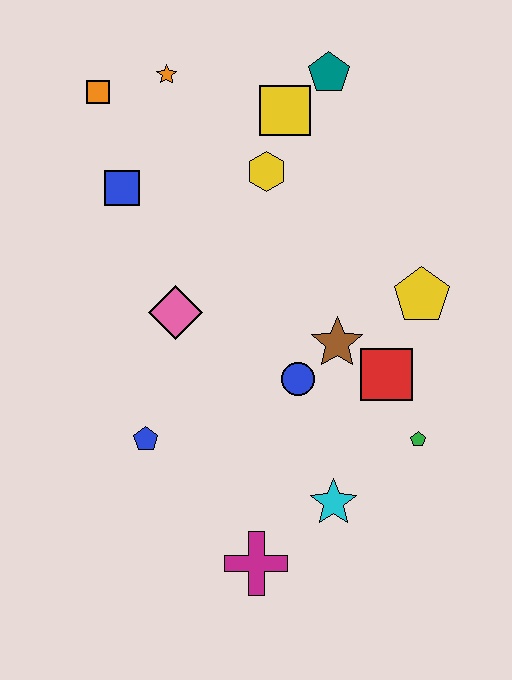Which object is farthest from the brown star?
The orange square is farthest from the brown star.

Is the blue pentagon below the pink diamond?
Yes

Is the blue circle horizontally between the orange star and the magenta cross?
No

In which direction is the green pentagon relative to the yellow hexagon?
The green pentagon is below the yellow hexagon.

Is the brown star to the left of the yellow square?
No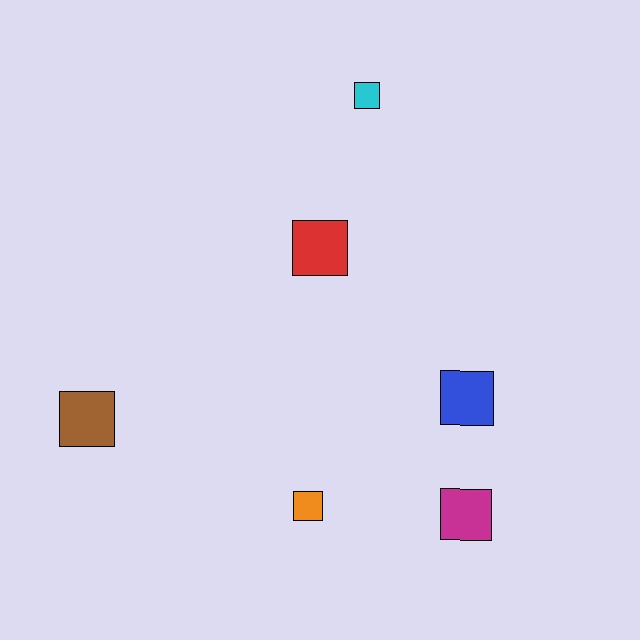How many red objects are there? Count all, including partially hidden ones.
There is 1 red object.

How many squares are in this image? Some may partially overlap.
There are 6 squares.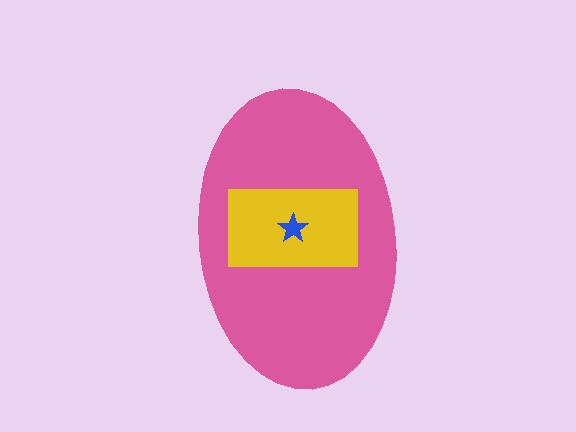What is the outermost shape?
The pink ellipse.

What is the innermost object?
The blue star.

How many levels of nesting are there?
3.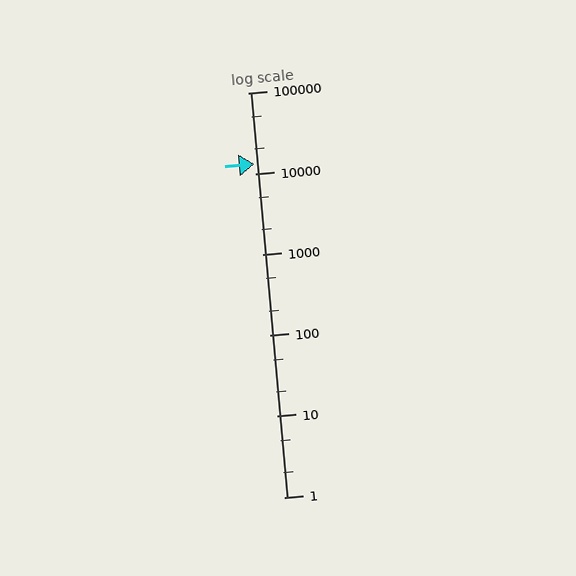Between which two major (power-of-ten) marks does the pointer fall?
The pointer is between 10000 and 100000.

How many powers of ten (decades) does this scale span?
The scale spans 5 decades, from 1 to 100000.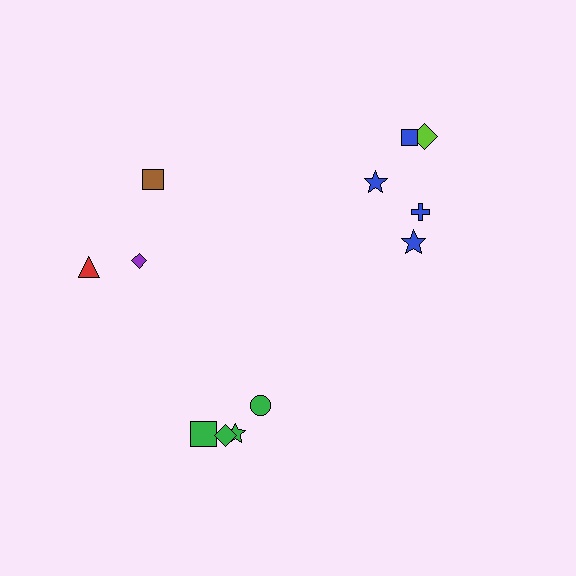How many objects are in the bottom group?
There are 4 objects.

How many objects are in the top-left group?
There are 3 objects.